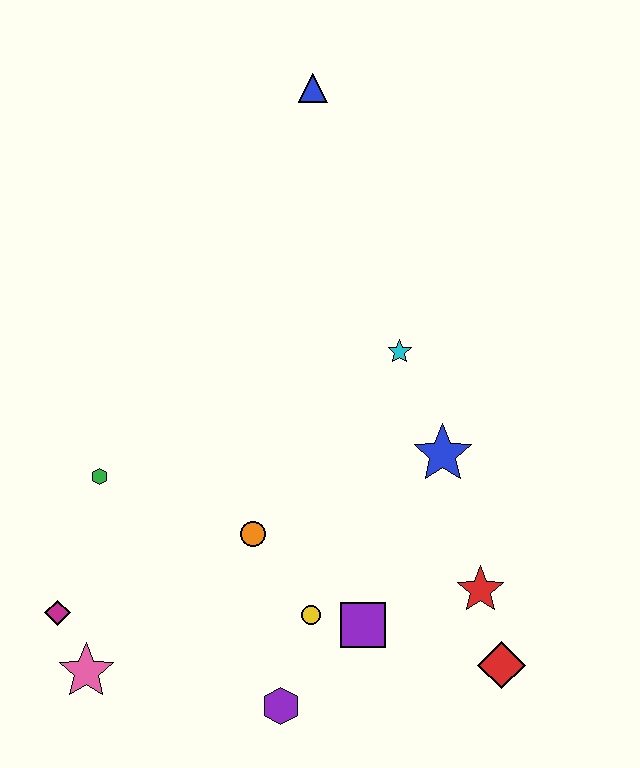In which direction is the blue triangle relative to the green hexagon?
The blue triangle is above the green hexagon.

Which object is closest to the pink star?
The magenta diamond is closest to the pink star.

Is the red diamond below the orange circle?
Yes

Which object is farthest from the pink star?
The blue triangle is farthest from the pink star.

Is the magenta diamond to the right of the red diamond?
No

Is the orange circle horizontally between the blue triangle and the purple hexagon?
No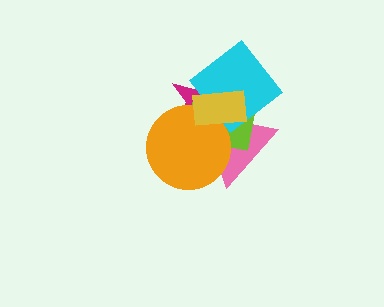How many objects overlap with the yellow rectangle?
5 objects overlap with the yellow rectangle.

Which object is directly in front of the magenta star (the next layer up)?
The pink triangle is directly in front of the magenta star.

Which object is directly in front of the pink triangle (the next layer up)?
The lime rectangle is directly in front of the pink triangle.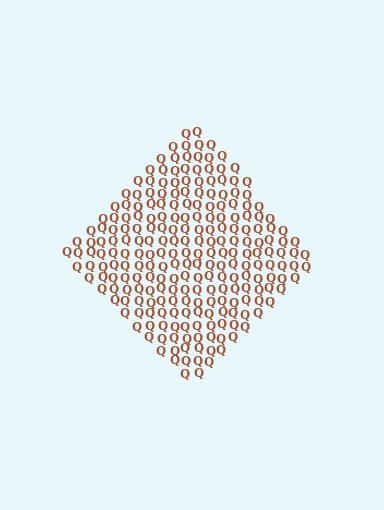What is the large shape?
The large shape is a diamond.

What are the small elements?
The small elements are letter Q's.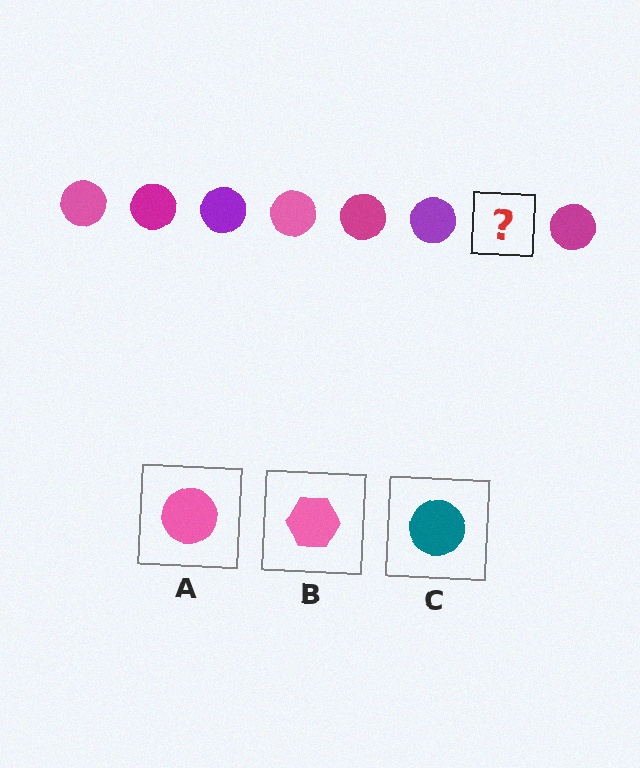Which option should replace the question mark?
Option A.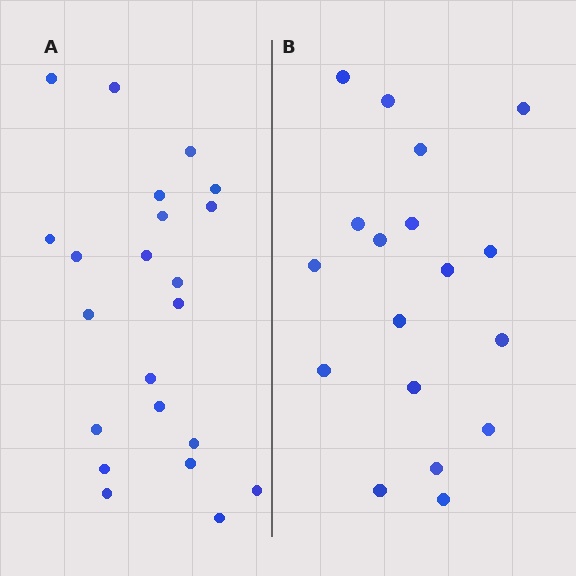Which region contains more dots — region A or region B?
Region A (the left region) has more dots.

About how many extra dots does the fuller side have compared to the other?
Region A has about 4 more dots than region B.